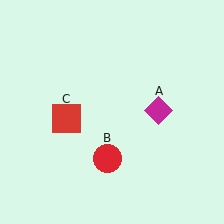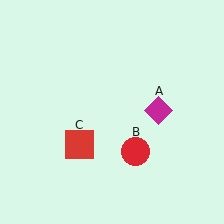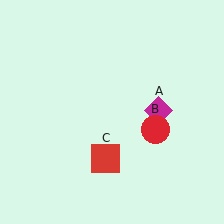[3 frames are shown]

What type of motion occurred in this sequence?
The red circle (object B), red square (object C) rotated counterclockwise around the center of the scene.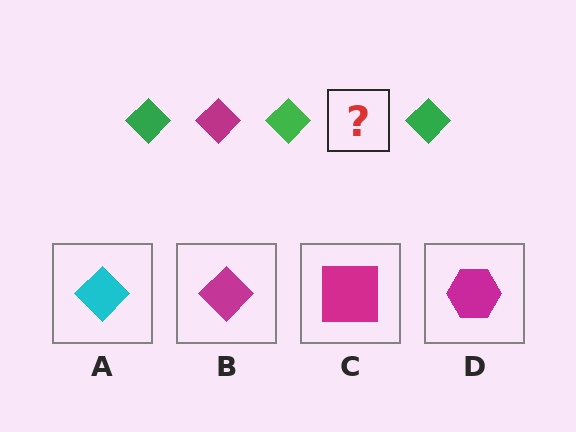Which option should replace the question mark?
Option B.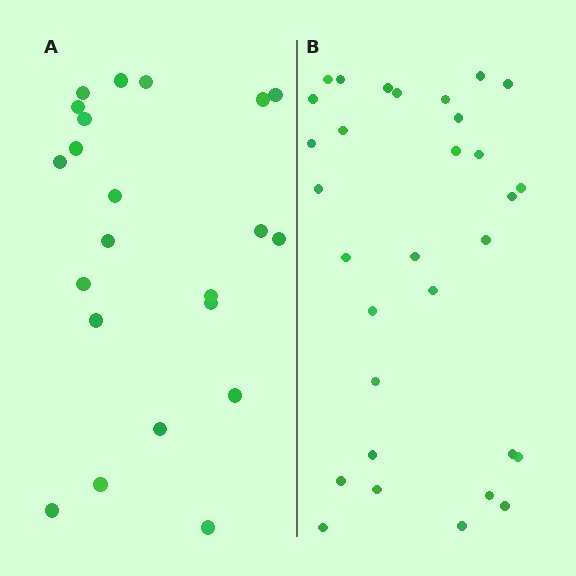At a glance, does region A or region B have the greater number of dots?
Region B (the right region) has more dots.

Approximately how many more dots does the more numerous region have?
Region B has roughly 8 or so more dots than region A.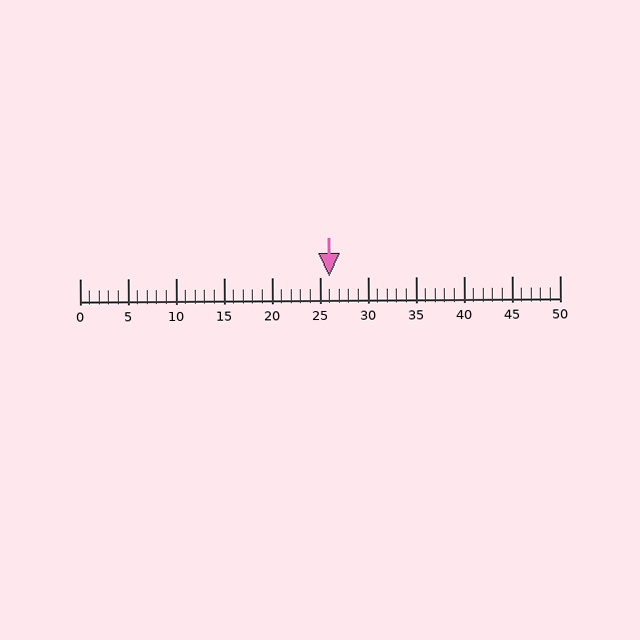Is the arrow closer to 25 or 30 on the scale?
The arrow is closer to 25.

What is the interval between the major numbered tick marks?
The major tick marks are spaced 5 units apart.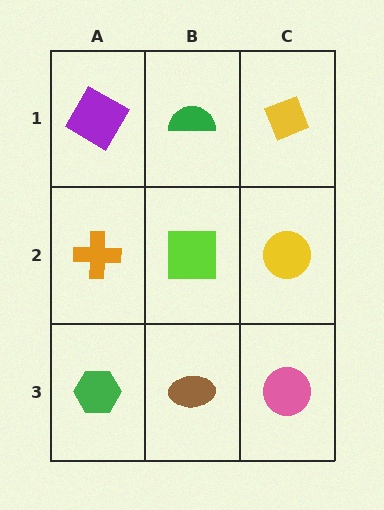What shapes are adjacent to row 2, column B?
A green semicircle (row 1, column B), a brown ellipse (row 3, column B), an orange cross (row 2, column A), a yellow circle (row 2, column C).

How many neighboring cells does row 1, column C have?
2.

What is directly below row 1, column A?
An orange cross.